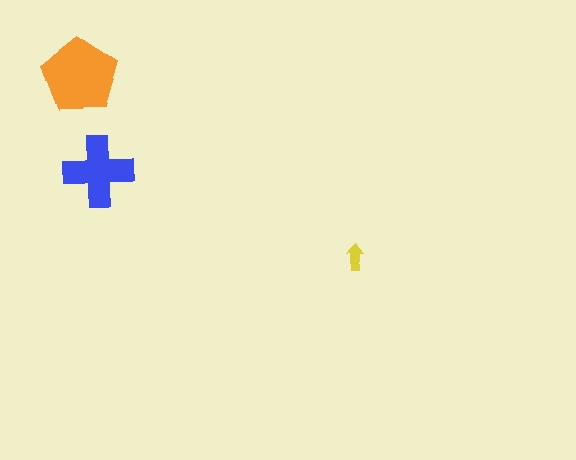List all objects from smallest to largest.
The yellow arrow, the blue cross, the orange pentagon.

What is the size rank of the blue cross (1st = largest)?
2nd.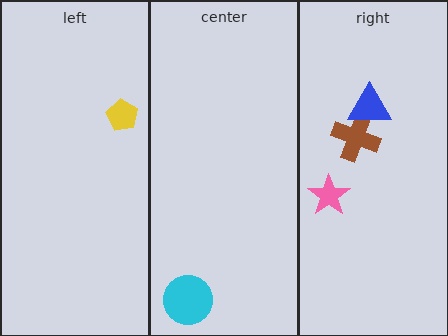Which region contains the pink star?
The right region.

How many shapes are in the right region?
3.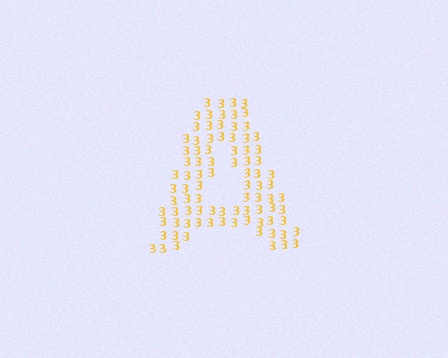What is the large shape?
The large shape is the letter A.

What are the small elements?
The small elements are digit 3's.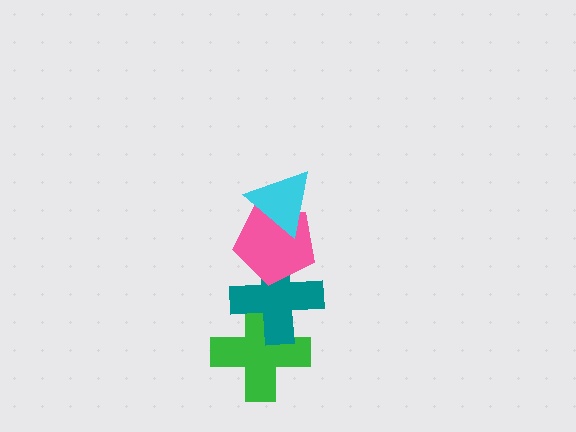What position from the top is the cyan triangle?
The cyan triangle is 1st from the top.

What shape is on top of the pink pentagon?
The cyan triangle is on top of the pink pentagon.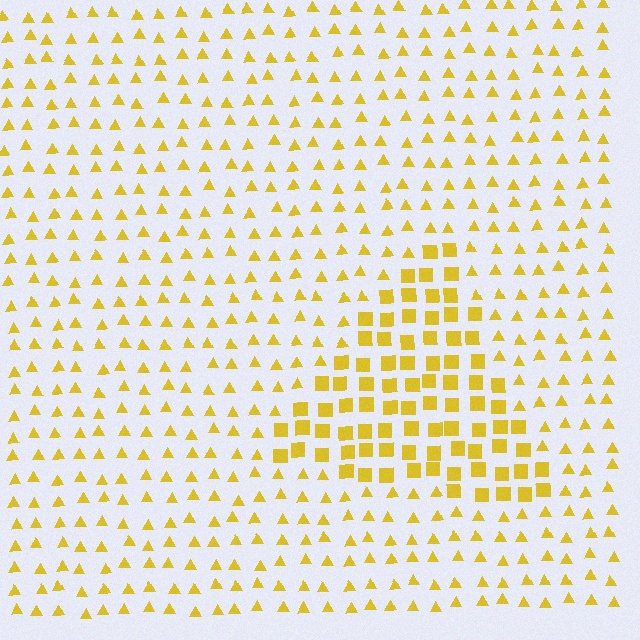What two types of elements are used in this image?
The image uses squares inside the triangle region and triangles outside it.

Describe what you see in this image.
The image is filled with small yellow elements arranged in a uniform grid. A triangle-shaped region contains squares, while the surrounding area contains triangles. The boundary is defined purely by the change in element shape.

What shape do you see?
I see a triangle.